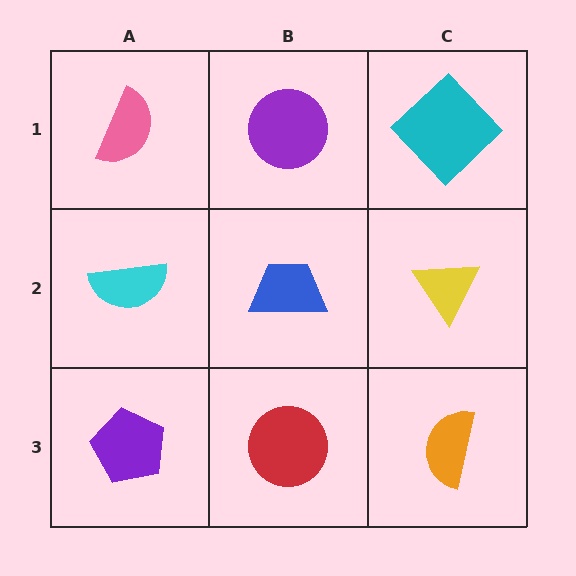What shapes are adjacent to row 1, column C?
A yellow triangle (row 2, column C), a purple circle (row 1, column B).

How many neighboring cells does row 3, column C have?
2.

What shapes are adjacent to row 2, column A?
A pink semicircle (row 1, column A), a purple pentagon (row 3, column A), a blue trapezoid (row 2, column B).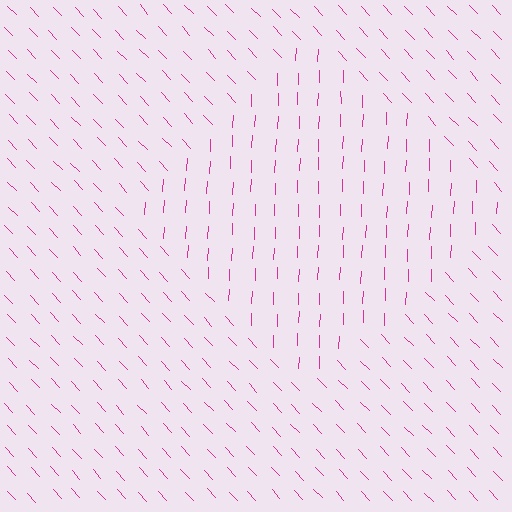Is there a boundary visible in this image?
Yes, there is a texture boundary formed by a change in line orientation.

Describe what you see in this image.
The image is filled with small magenta line segments. A diamond region in the image has lines oriented differently from the surrounding lines, creating a visible texture boundary.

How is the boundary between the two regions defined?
The boundary is defined purely by a change in line orientation (approximately 45 degrees difference). All lines are the same color and thickness.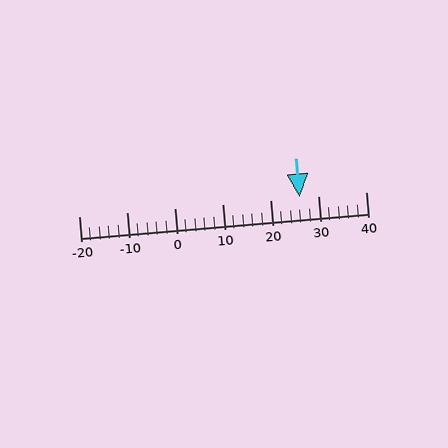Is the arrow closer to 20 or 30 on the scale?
The arrow is closer to 30.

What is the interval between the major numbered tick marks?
The major tick marks are spaced 10 units apart.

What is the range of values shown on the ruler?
The ruler shows values from -20 to 40.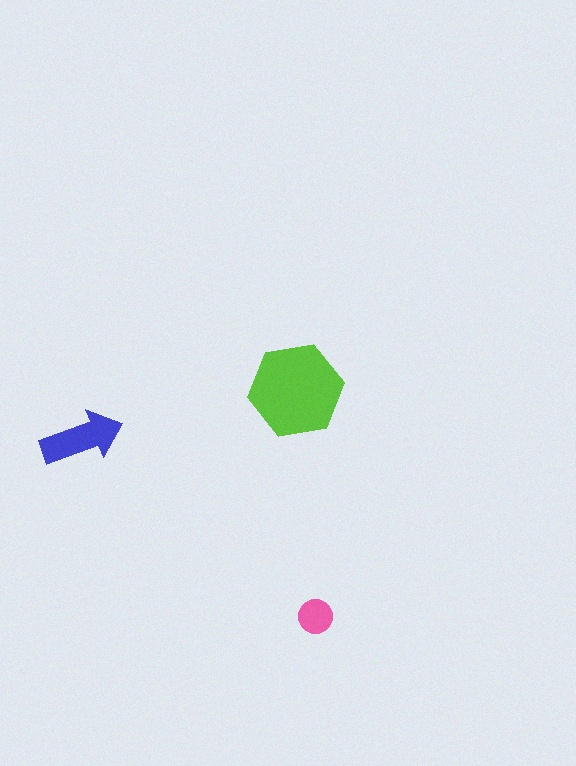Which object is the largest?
The lime hexagon.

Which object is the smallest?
The pink circle.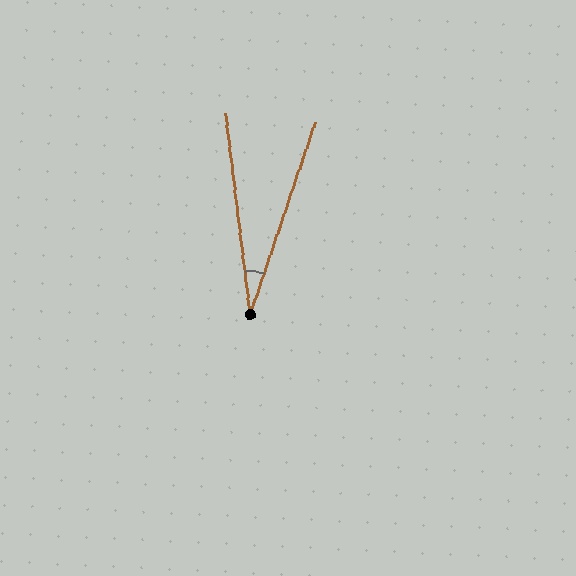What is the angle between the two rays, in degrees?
Approximately 26 degrees.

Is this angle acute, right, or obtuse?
It is acute.